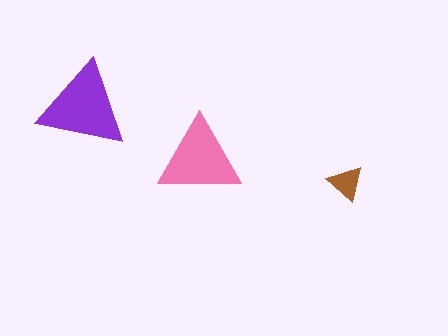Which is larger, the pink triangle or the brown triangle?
The pink one.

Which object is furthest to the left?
The purple triangle is leftmost.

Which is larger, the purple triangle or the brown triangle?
The purple one.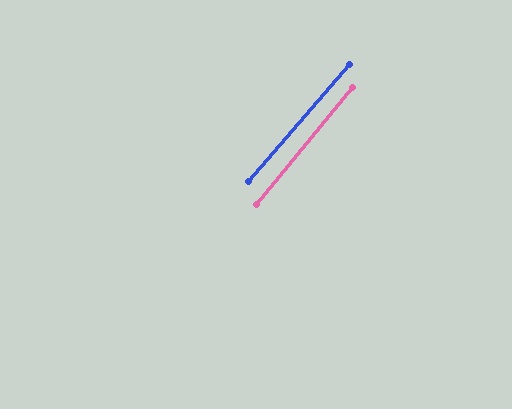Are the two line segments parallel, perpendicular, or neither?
Parallel — their directions differ by only 1.7°.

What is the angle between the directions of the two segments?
Approximately 2 degrees.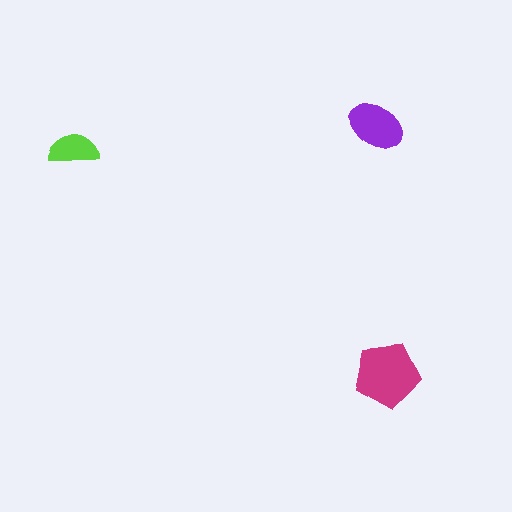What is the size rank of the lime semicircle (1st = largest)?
3rd.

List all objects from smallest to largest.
The lime semicircle, the purple ellipse, the magenta pentagon.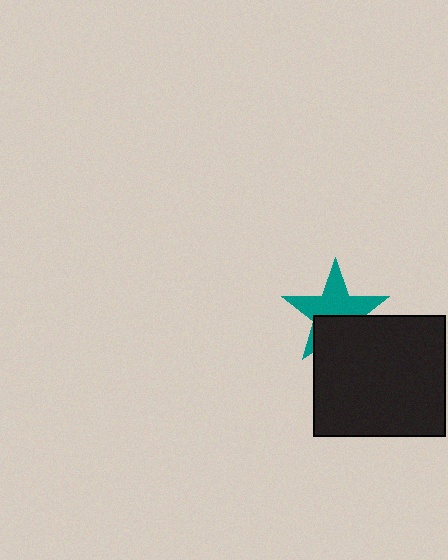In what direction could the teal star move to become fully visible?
The teal star could move up. That would shift it out from behind the black rectangle entirely.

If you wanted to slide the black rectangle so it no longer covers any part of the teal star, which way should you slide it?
Slide it down — that is the most direct way to separate the two shapes.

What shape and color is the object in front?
The object in front is a black rectangle.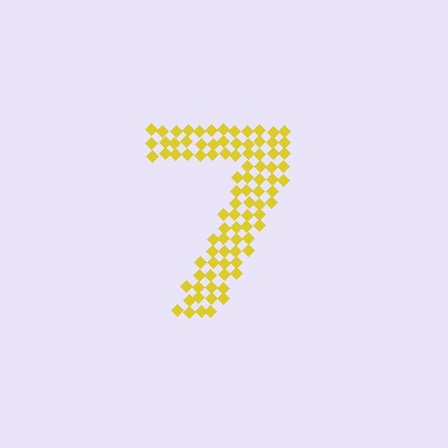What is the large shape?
The large shape is the digit 7.